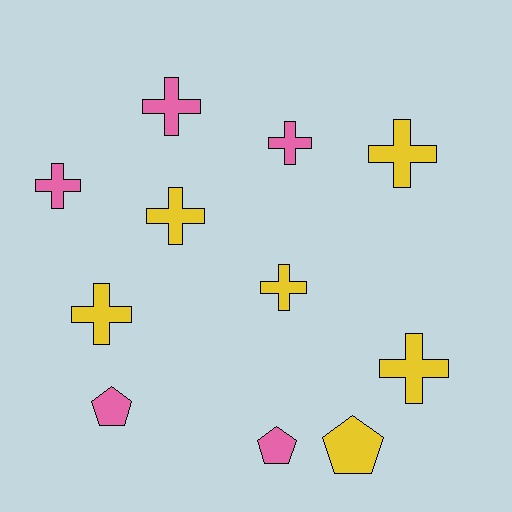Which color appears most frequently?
Yellow, with 6 objects.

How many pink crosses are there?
There are 3 pink crosses.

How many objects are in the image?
There are 11 objects.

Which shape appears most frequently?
Cross, with 8 objects.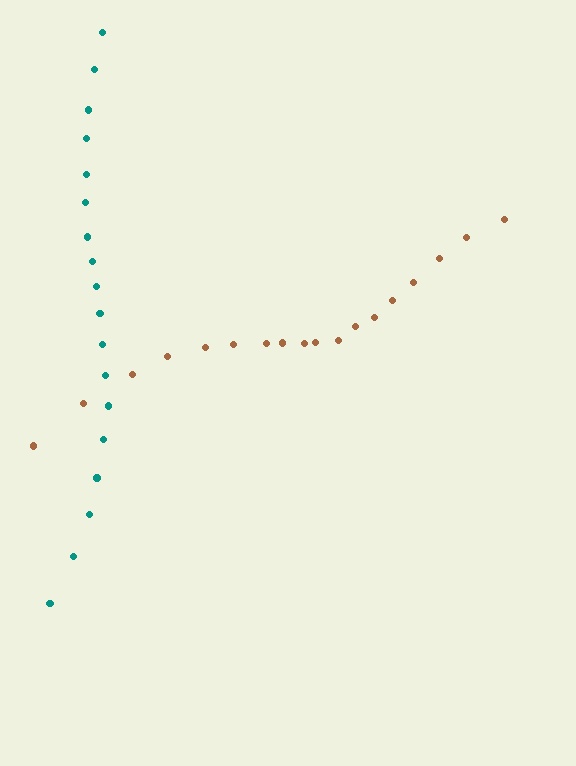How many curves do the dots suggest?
There are 2 distinct paths.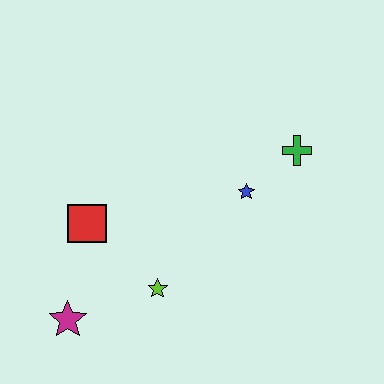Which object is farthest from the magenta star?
The green cross is farthest from the magenta star.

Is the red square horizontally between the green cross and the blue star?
No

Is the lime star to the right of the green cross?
No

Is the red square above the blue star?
No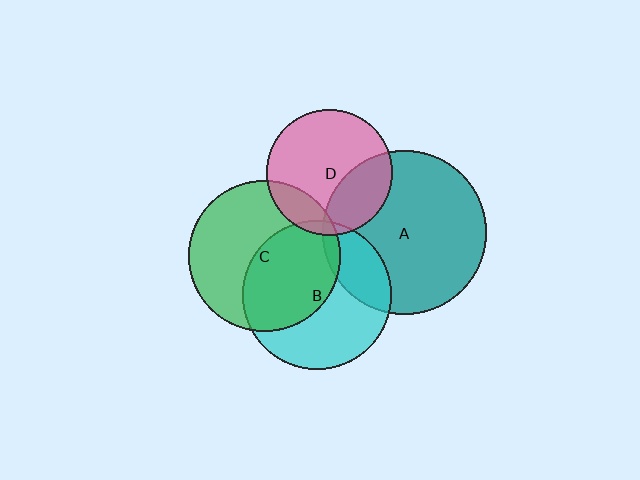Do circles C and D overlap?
Yes.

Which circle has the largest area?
Circle A (teal).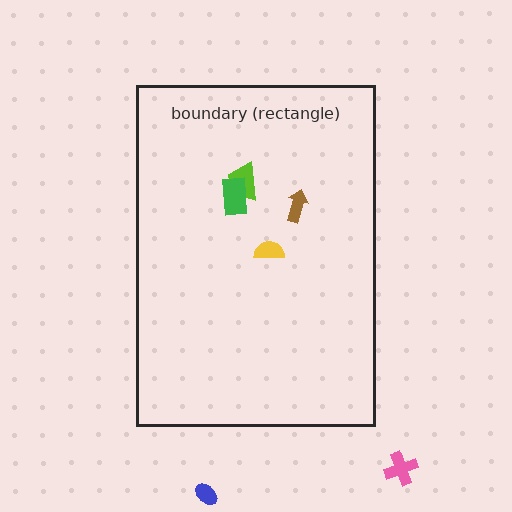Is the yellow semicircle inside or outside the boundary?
Inside.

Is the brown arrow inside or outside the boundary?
Inside.